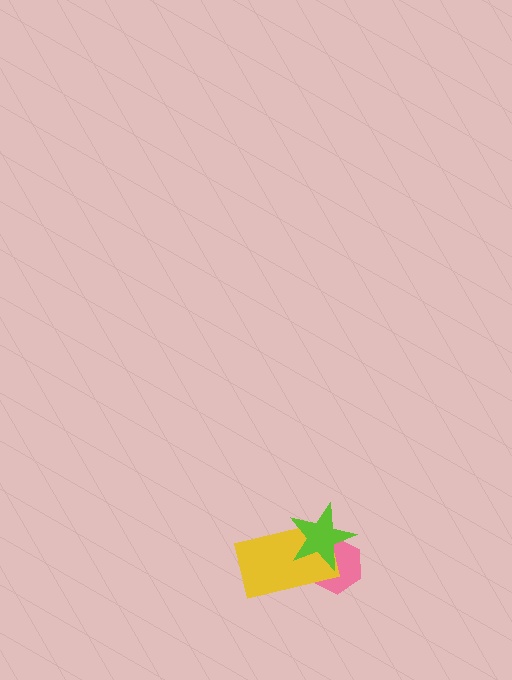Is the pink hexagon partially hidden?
Yes, it is partially covered by another shape.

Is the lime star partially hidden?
No, no other shape covers it.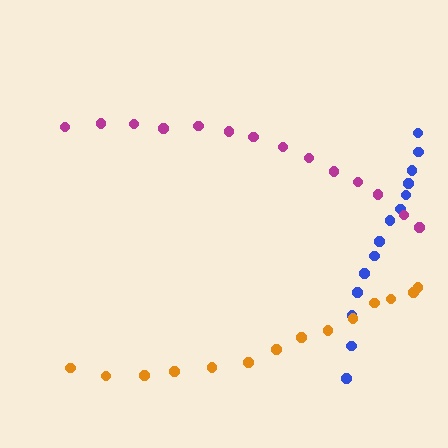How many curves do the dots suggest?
There are 3 distinct paths.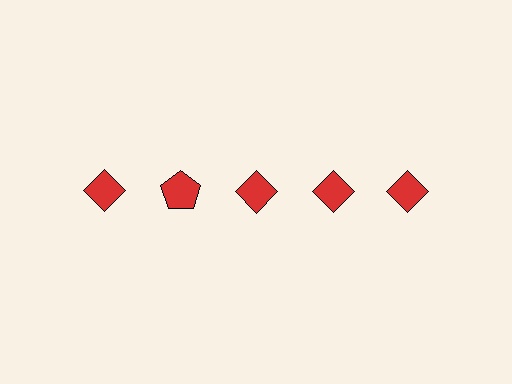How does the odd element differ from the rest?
It has a different shape: pentagon instead of diamond.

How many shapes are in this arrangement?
There are 5 shapes arranged in a grid pattern.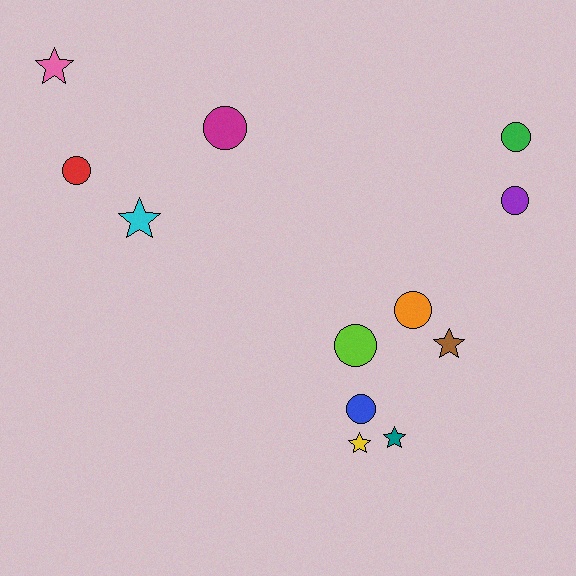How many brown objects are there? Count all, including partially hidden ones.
There is 1 brown object.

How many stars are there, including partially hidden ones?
There are 5 stars.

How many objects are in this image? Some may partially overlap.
There are 12 objects.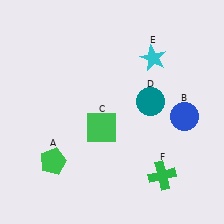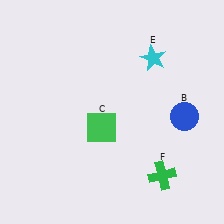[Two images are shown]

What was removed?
The green pentagon (A), the teal circle (D) were removed in Image 2.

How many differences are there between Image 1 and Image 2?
There are 2 differences between the two images.